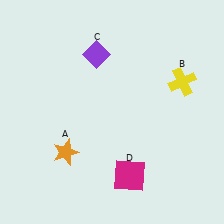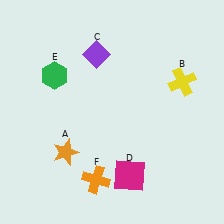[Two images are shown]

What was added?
A green hexagon (E), an orange cross (F) were added in Image 2.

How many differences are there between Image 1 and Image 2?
There are 2 differences between the two images.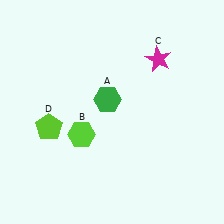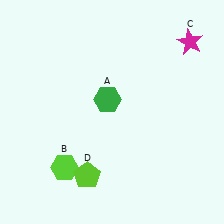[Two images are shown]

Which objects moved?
The objects that moved are: the lime hexagon (B), the magenta star (C), the lime pentagon (D).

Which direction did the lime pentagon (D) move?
The lime pentagon (D) moved down.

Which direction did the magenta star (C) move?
The magenta star (C) moved right.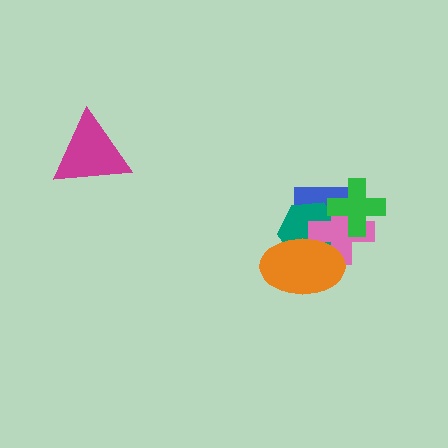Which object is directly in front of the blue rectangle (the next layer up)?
The teal hexagon is directly in front of the blue rectangle.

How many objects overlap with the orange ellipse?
3 objects overlap with the orange ellipse.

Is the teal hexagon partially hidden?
Yes, it is partially covered by another shape.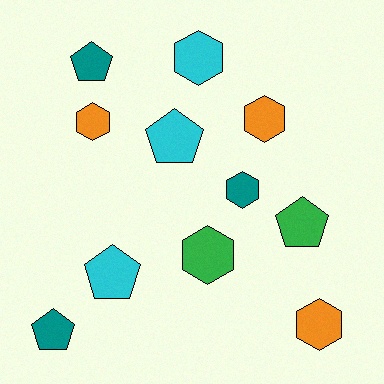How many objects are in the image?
There are 11 objects.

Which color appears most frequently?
Cyan, with 3 objects.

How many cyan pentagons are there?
There are 2 cyan pentagons.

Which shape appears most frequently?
Hexagon, with 6 objects.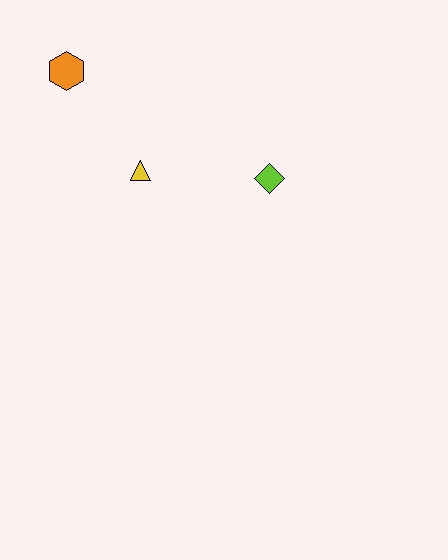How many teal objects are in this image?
There are no teal objects.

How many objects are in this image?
There are 3 objects.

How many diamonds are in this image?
There is 1 diamond.